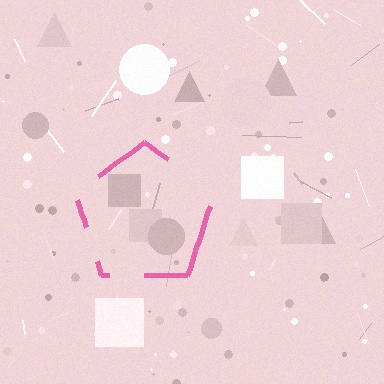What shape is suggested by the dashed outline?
The dashed outline suggests a pentagon.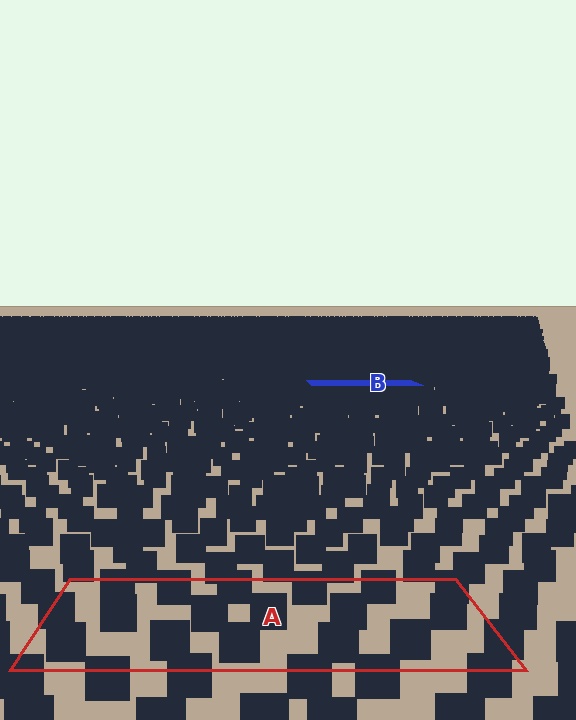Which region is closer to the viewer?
Region A is closer. The texture elements there are larger and more spread out.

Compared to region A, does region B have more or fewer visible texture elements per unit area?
Region B has more texture elements per unit area — they are packed more densely because it is farther away.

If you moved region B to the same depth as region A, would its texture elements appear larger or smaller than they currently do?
They would appear larger. At a closer depth, the same texture elements are projected at a bigger on-screen size.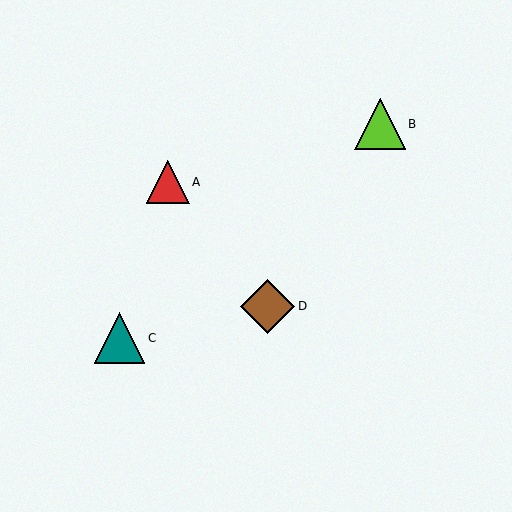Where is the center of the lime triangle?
The center of the lime triangle is at (380, 124).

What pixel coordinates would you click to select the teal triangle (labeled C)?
Click at (120, 338) to select the teal triangle C.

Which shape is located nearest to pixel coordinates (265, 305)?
The brown diamond (labeled D) at (268, 306) is nearest to that location.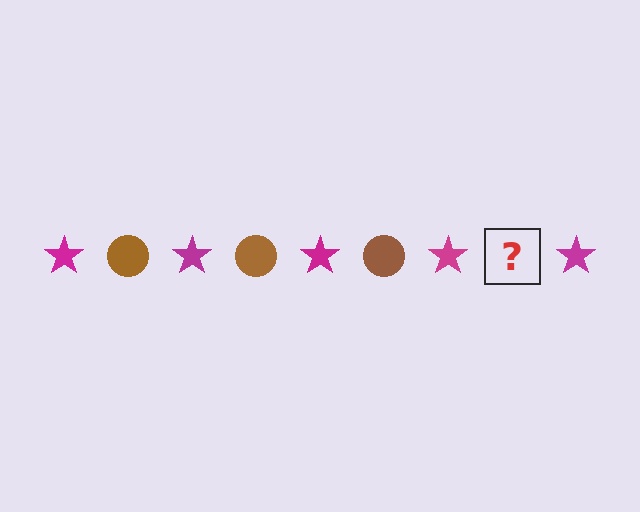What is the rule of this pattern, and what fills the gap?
The rule is that the pattern alternates between magenta star and brown circle. The gap should be filled with a brown circle.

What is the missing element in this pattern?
The missing element is a brown circle.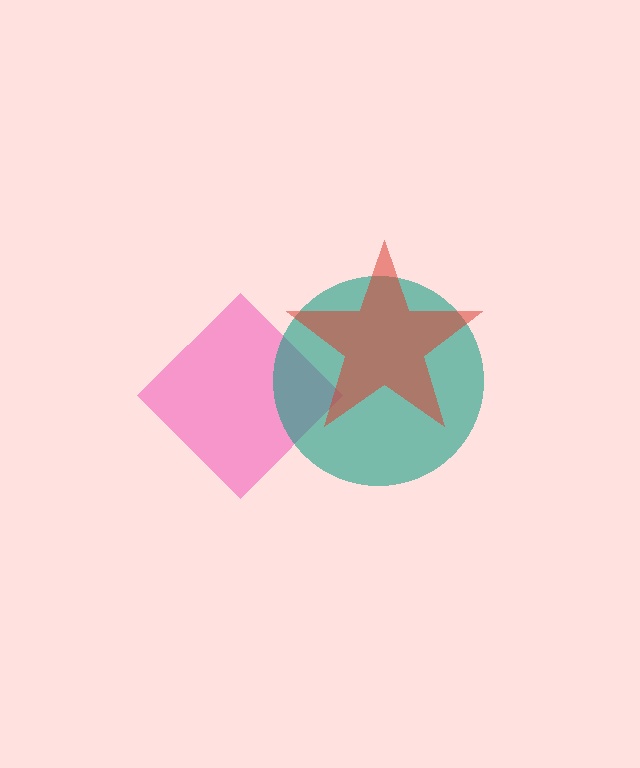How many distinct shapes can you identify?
There are 3 distinct shapes: a pink diamond, a teal circle, a red star.